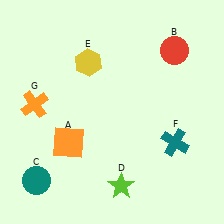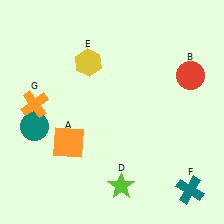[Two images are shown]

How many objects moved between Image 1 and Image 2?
3 objects moved between the two images.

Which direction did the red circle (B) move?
The red circle (B) moved down.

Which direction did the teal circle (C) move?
The teal circle (C) moved up.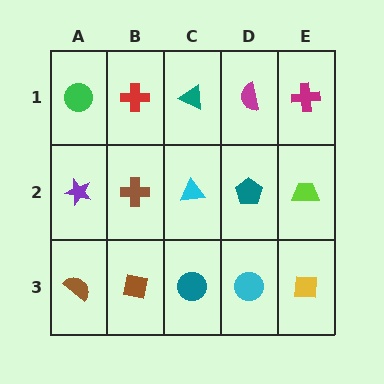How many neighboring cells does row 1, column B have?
3.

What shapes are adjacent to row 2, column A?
A green circle (row 1, column A), a brown semicircle (row 3, column A), a brown cross (row 2, column B).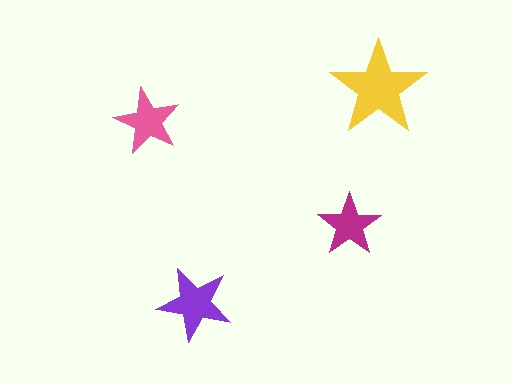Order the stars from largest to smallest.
the yellow one, the purple one, the pink one, the magenta one.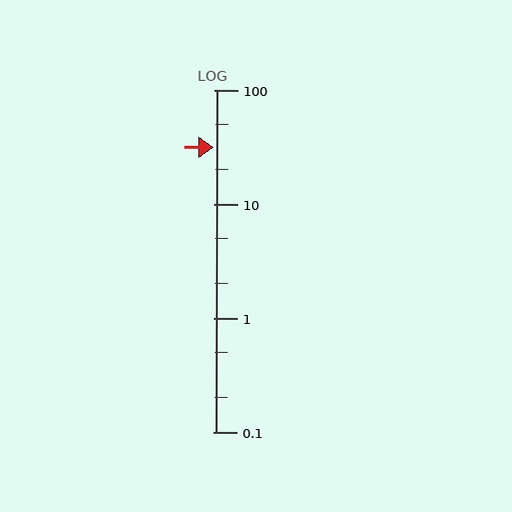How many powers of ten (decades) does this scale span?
The scale spans 3 decades, from 0.1 to 100.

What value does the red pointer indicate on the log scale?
The pointer indicates approximately 31.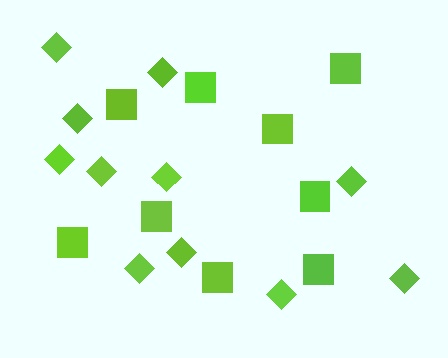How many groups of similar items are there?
There are 2 groups: one group of squares (9) and one group of diamonds (11).